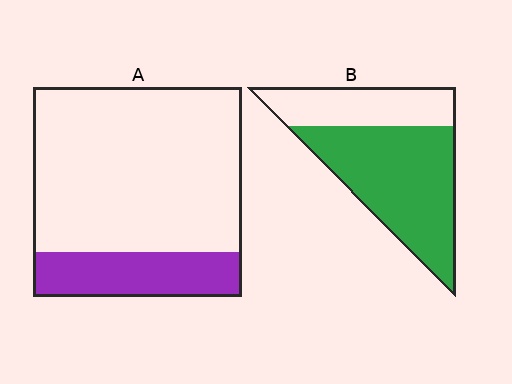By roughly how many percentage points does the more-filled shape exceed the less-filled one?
By roughly 45 percentage points (B over A).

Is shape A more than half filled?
No.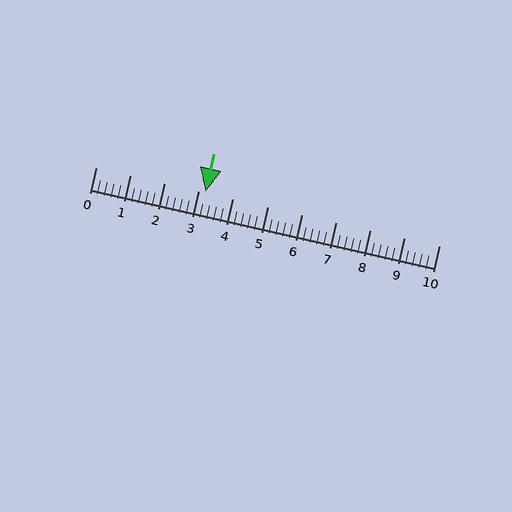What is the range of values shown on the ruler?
The ruler shows values from 0 to 10.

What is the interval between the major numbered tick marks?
The major tick marks are spaced 1 units apart.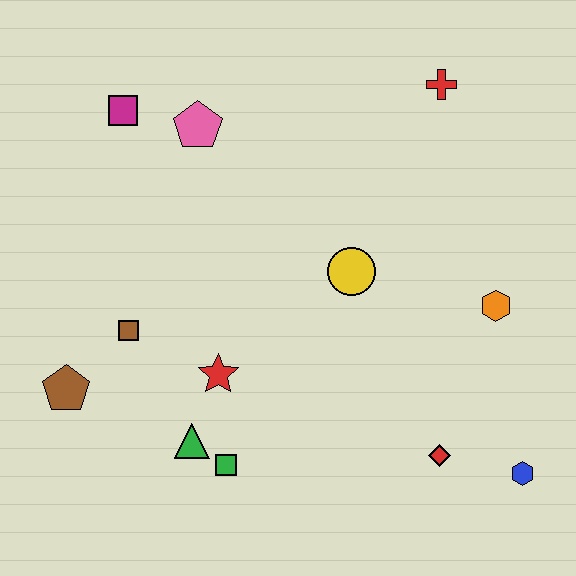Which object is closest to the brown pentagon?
The brown square is closest to the brown pentagon.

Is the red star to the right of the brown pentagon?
Yes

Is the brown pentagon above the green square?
Yes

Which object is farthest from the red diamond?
The magenta square is farthest from the red diamond.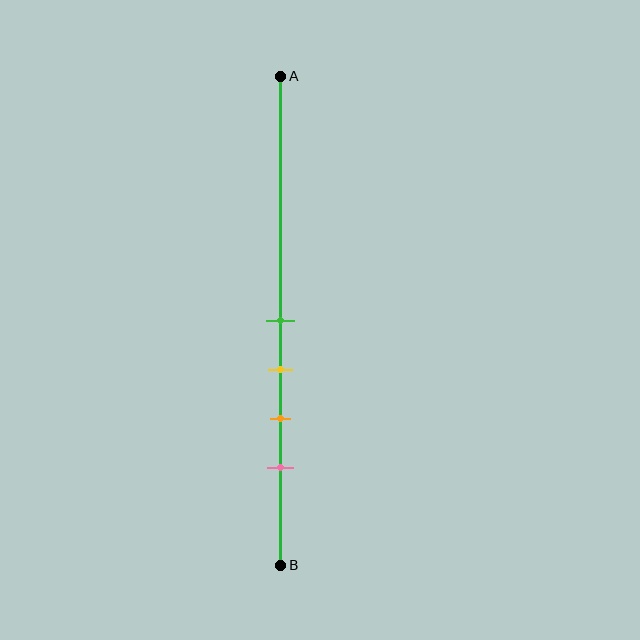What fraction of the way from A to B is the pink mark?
The pink mark is approximately 80% (0.8) of the way from A to B.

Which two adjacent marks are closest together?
The green and yellow marks are the closest adjacent pair.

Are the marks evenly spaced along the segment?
Yes, the marks are approximately evenly spaced.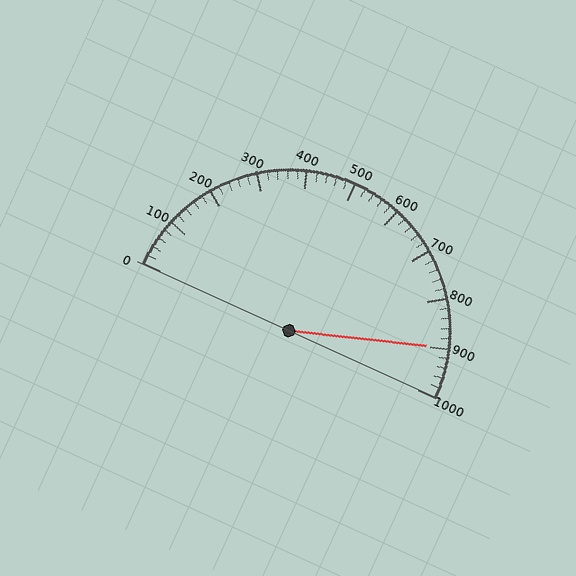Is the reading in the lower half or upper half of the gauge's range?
The reading is in the upper half of the range (0 to 1000).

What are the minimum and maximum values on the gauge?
The gauge ranges from 0 to 1000.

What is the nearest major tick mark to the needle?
The nearest major tick mark is 900.